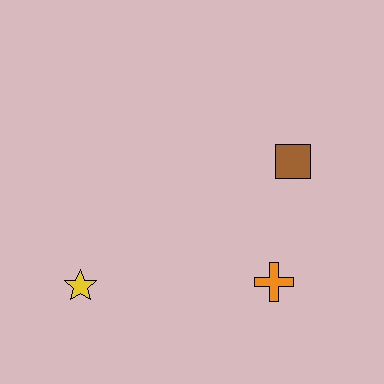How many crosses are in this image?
There is 1 cross.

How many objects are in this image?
There are 3 objects.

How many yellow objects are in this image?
There is 1 yellow object.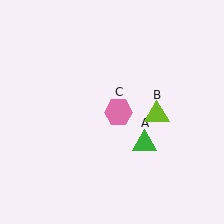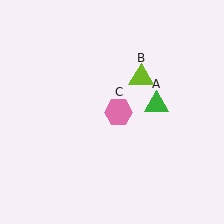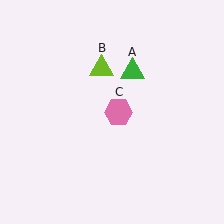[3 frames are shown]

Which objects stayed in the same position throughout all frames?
Pink hexagon (object C) remained stationary.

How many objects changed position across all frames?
2 objects changed position: green triangle (object A), lime triangle (object B).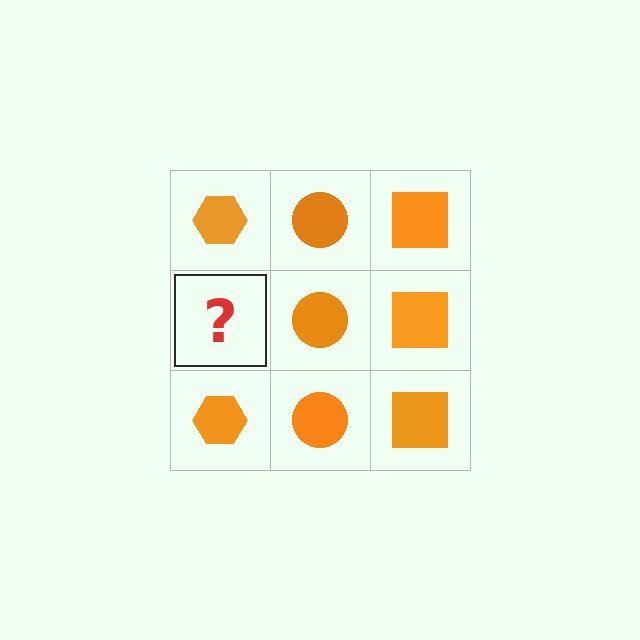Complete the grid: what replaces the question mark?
The question mark should be replaced with an orange hexagon.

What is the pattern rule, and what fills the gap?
The rule is that each column has a consistent shape. The gap should be filled with an orange hexagon.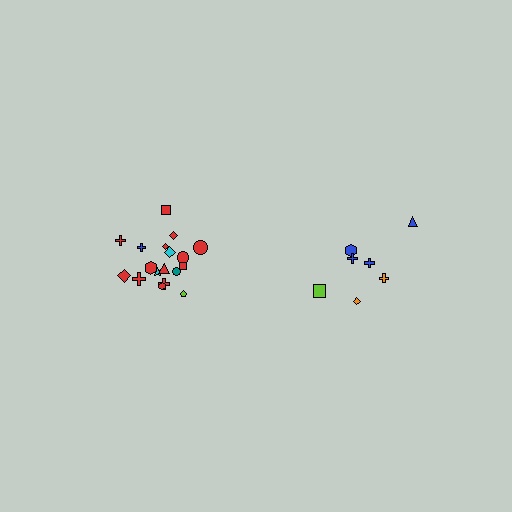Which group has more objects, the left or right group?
The left group.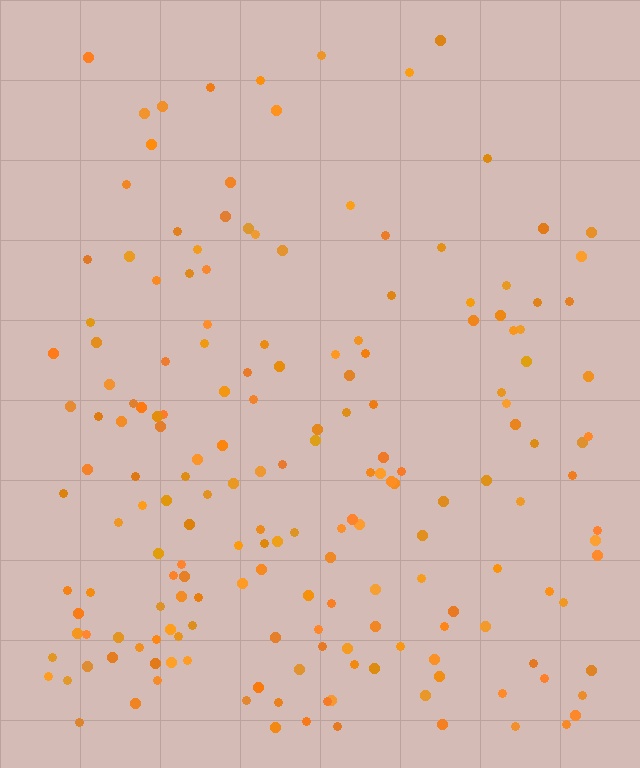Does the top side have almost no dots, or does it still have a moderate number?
Still a moderate number, just noticeably fewer than the bottom.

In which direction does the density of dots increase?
From top to bottom, with the bottom side densest.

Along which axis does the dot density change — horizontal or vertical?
Vertical.